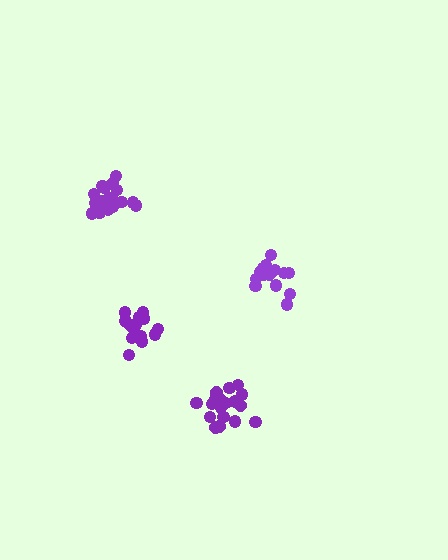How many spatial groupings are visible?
There are 4 spatial groupings.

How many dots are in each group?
Group 1: 15 dots, Group 2: 19 dots, Group 3: 16 dots, Group 4: 20 dots (70 total).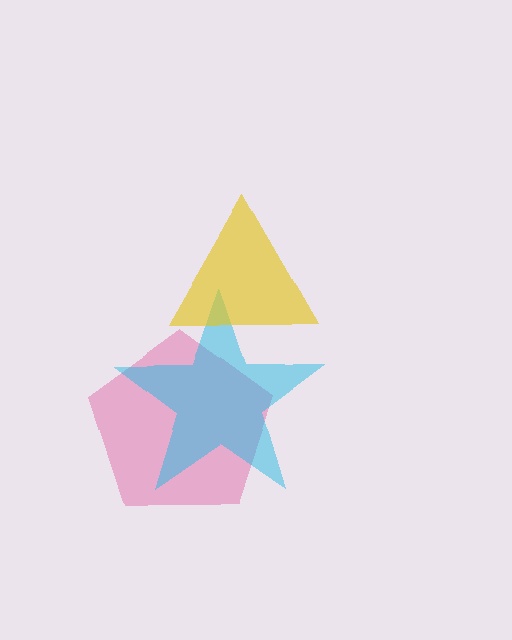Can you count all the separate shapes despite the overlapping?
Yes, there are 3 separate shapes.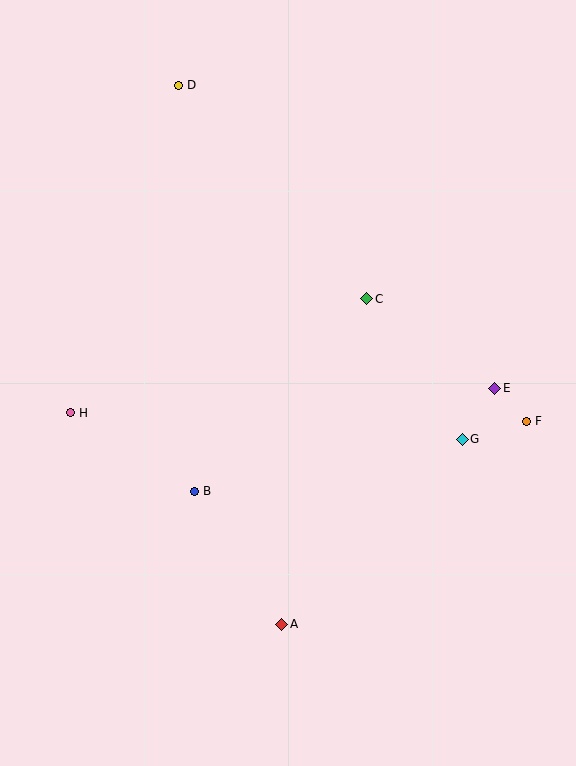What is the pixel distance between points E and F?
The distance between E and F is 46 pixels.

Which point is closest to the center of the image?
Point C at (367, 299) is closest to the center.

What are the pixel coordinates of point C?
Point C is at (367, 299).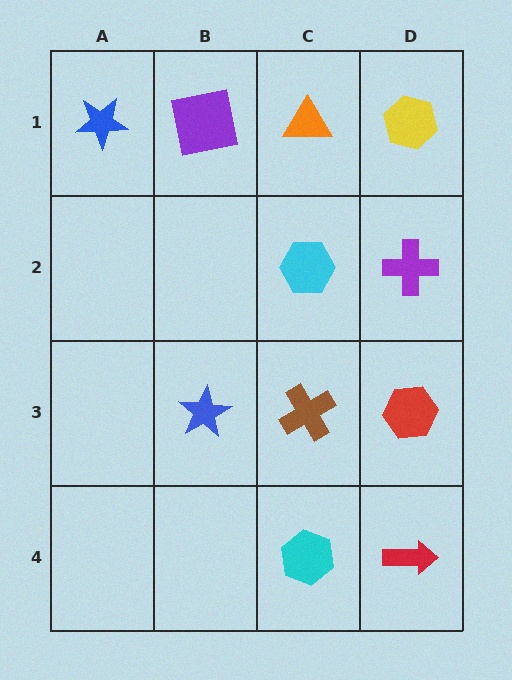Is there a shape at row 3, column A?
No, that cell is empty.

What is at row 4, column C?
A cyan hexagon.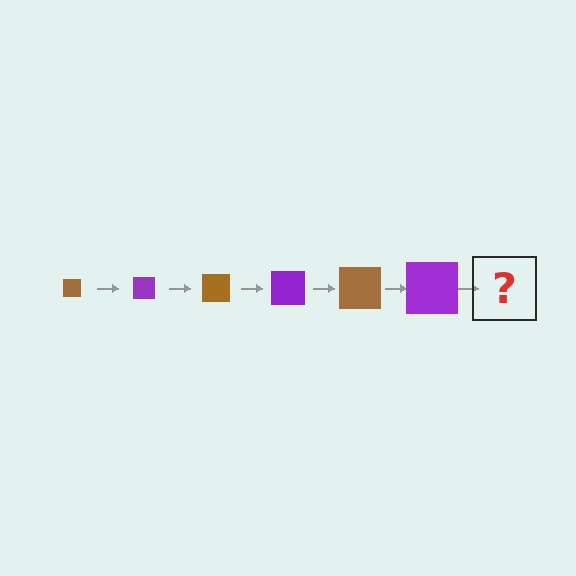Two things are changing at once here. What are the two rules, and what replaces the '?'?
The two rules are that the square grows larger each step and the color cycles through brown and purple. The '?' should be a brown square, larger than the previous one.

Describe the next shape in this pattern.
It should be a brown square, larger than the previous one.